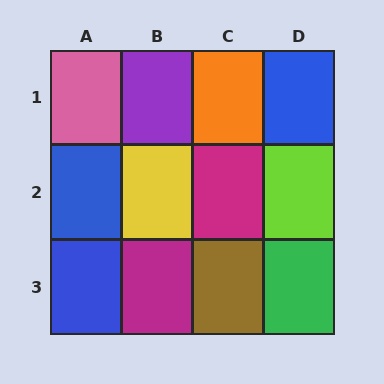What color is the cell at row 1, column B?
Purple.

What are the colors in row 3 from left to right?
Blue, magenta, brown, green.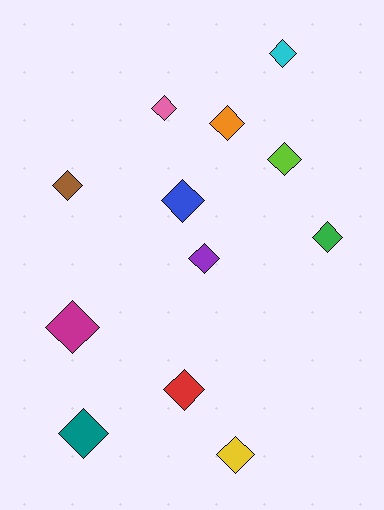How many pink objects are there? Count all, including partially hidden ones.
There is 1 pink object.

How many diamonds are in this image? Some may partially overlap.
There are 12 diamonds.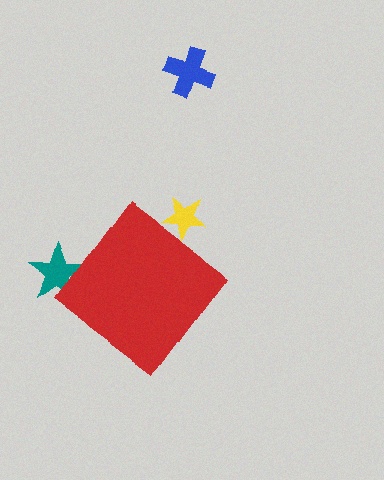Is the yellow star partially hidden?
Yes, the yellow star is partially hidden behind the red diamond.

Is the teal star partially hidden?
Yes, the teal star is partially hidden behind the red diamond.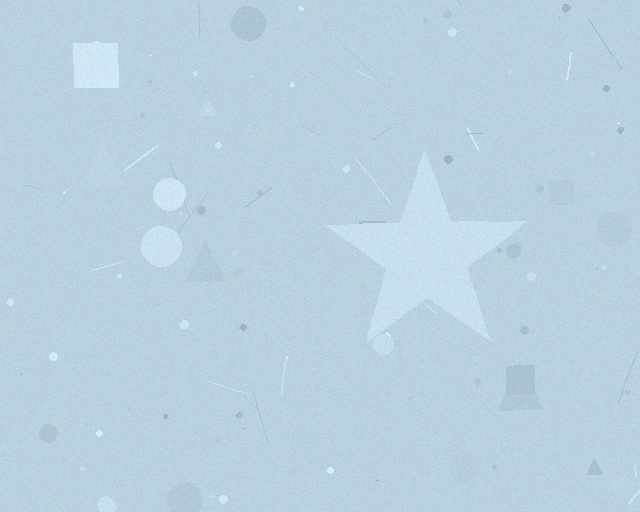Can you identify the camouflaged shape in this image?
The camouflaged shape is a star.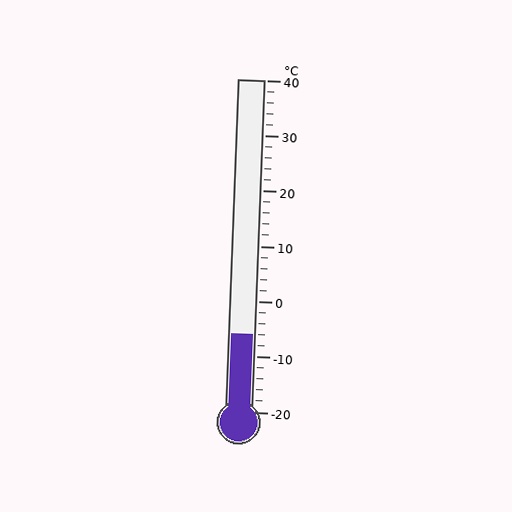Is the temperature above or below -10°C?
The temperature is above -10°C.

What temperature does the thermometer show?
The thermometer shows approximately -6°C.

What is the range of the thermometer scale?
The thermometer scale ranges from -20°C to 40°C.